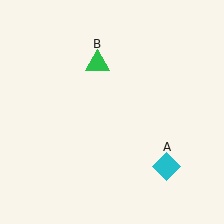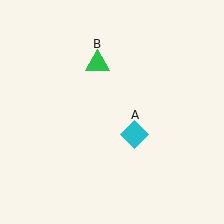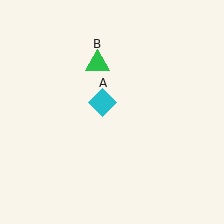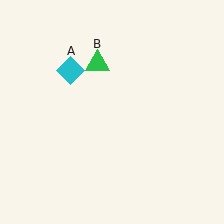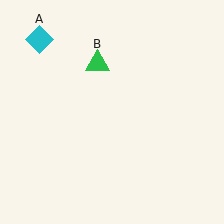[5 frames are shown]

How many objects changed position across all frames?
1 object changed position: cyan diamond (object A).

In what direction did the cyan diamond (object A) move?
The cyan diamond (object A) moved up and to the left.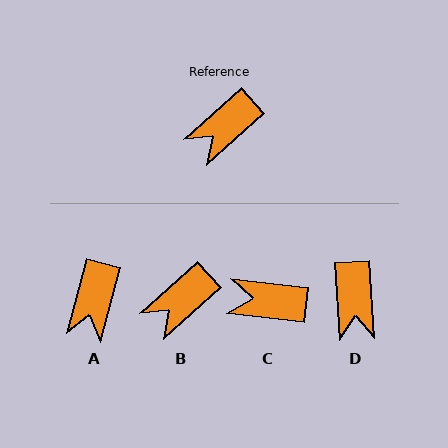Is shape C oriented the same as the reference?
No, it is off by about 48 degrees.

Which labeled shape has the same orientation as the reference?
B.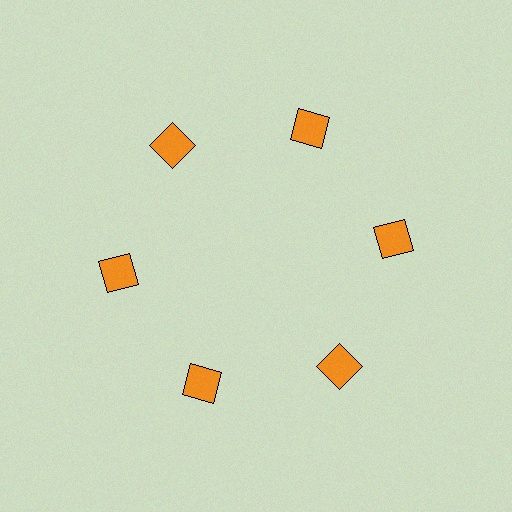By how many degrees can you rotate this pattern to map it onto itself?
The pattern maps onto itself every 60 degrees of rotation.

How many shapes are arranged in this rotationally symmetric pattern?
There are 6 shapes, arranged in 6 groups of 1.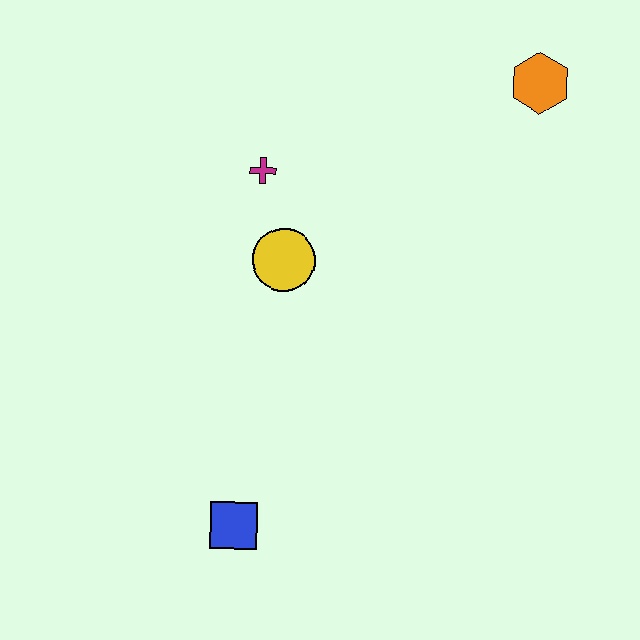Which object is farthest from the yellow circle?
The orange hexagon is farthest from the yellow circle.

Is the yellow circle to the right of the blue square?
Yes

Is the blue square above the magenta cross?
No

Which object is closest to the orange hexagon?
The magenta cross is closest to the orange hexagon.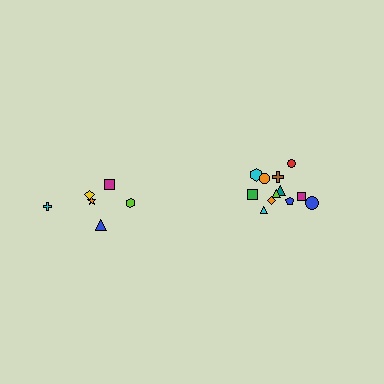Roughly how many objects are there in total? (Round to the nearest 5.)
Roughly 20 objects in total.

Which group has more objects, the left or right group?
The right group.